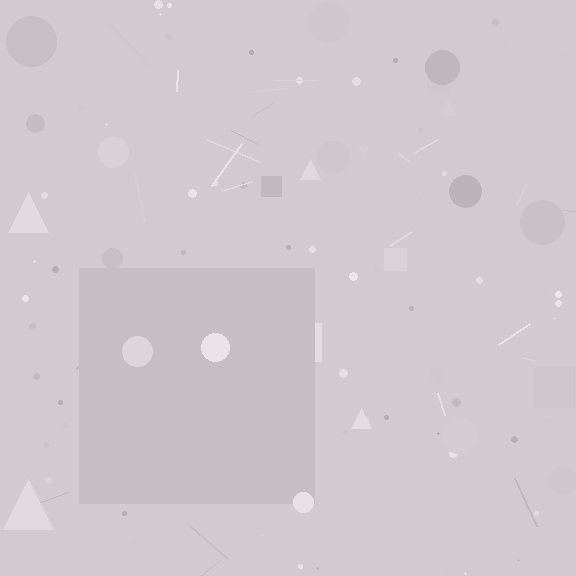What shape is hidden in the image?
A square is hidden in the image.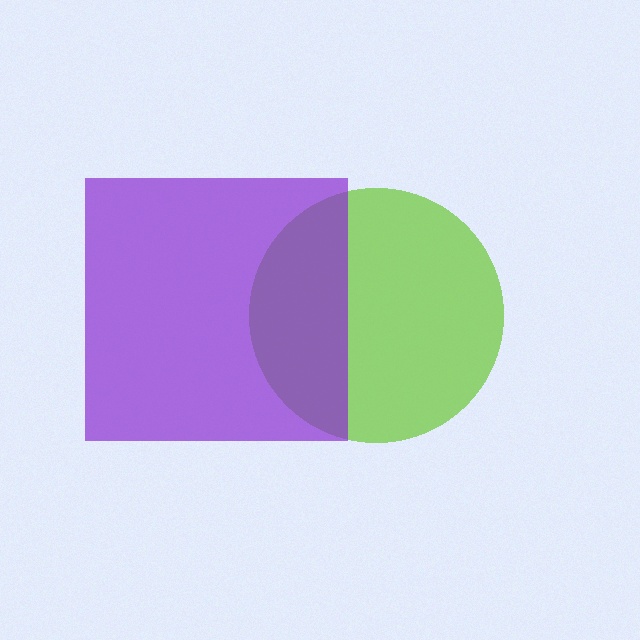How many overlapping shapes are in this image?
There are 2 overlapping shapes in the image.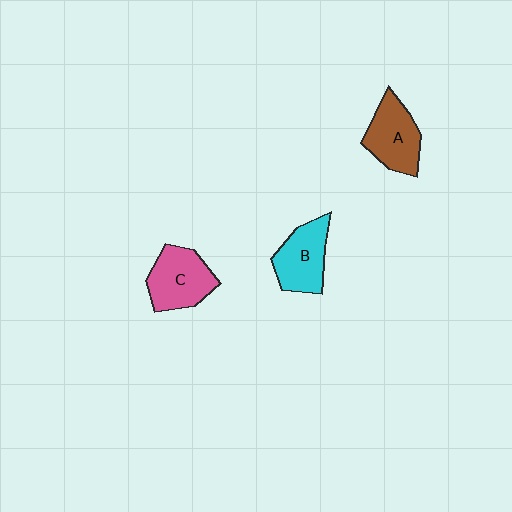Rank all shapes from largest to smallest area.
From largest to smallest: C (pink), A (brown), B (cyan).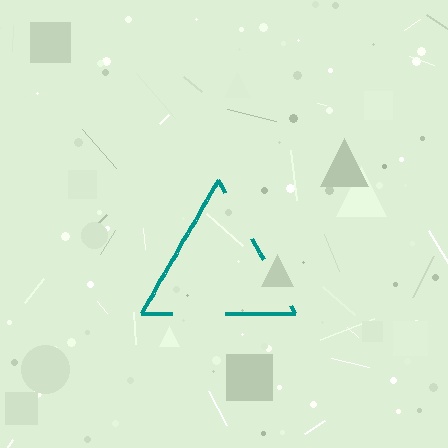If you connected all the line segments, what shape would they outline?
They would outline a triangle.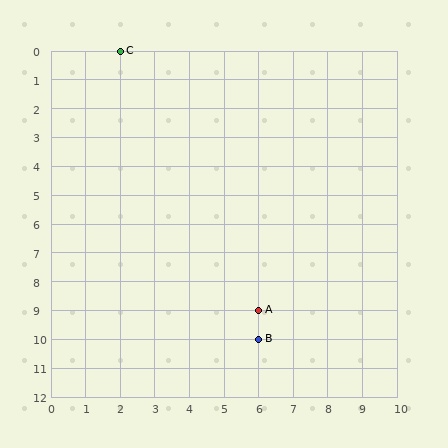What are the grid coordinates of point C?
Point C is at grid coordinates (2, 0).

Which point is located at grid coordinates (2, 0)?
Point C is at (2, 0).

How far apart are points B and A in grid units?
Points B and A are 1 row apart.